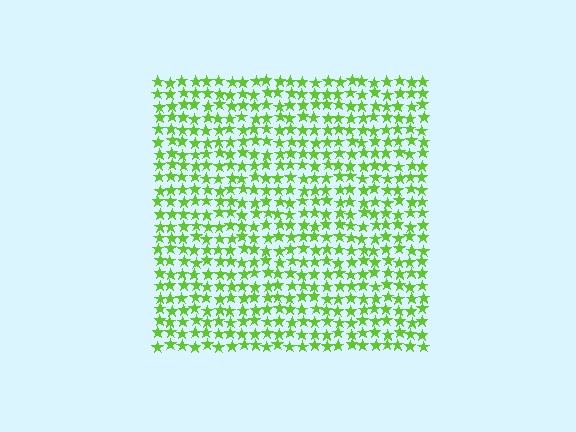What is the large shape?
The large shape is a square.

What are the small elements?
The small elements are stars.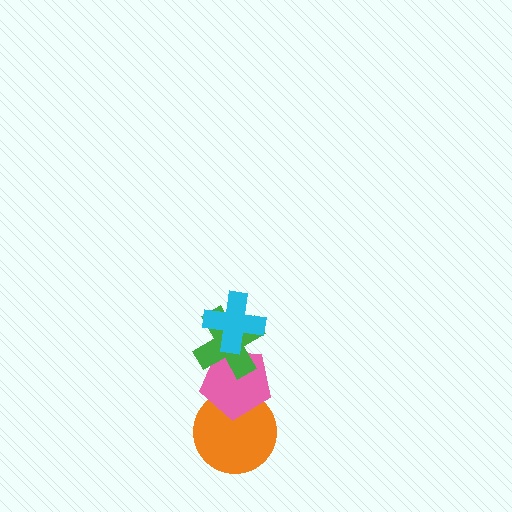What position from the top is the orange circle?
The orange circle is 4th from the top.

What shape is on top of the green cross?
The cyan cross is on top of the green cross.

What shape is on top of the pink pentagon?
The green cross is on top of the pink pentagon.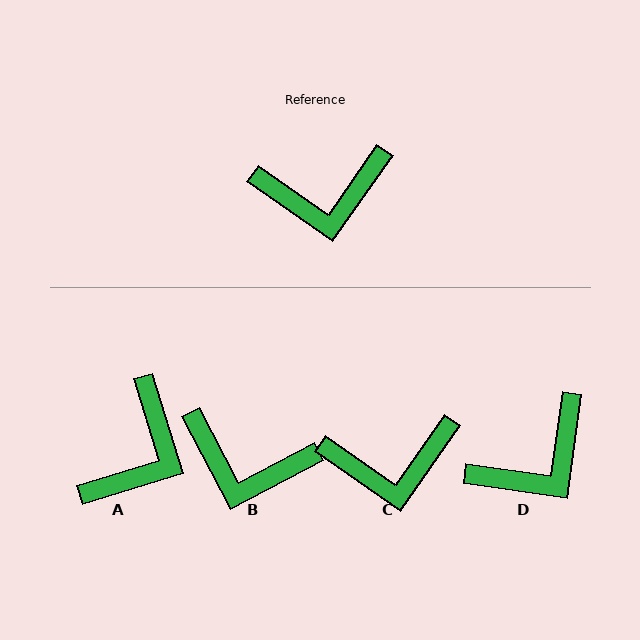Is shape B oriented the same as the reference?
No, it is off by about 27 degrees.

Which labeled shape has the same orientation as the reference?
C.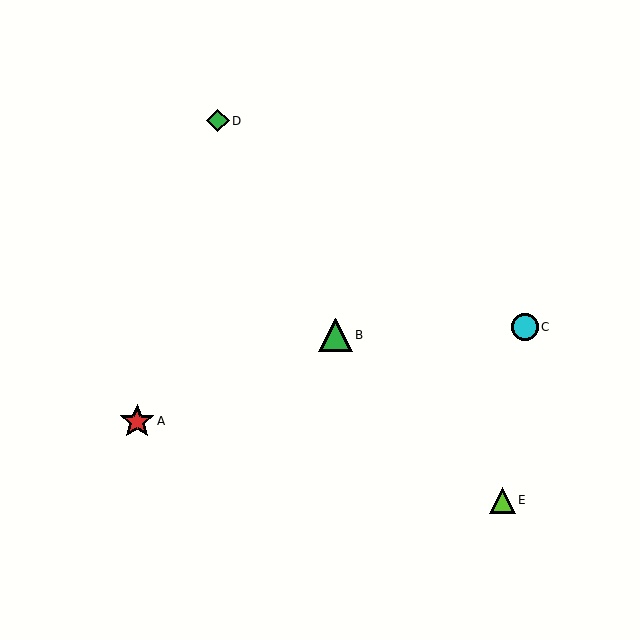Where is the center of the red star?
The center of the red star is at (137, 421).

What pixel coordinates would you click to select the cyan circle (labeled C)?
Click at (525, 327) to select the cyan circle C.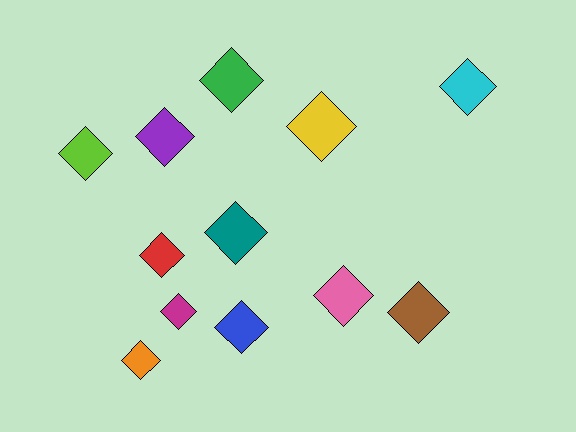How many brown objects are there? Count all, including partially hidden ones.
There is 1 brown object.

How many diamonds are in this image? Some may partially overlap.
There are 12 diamonds.